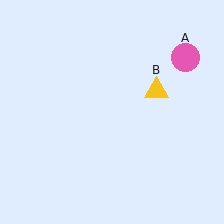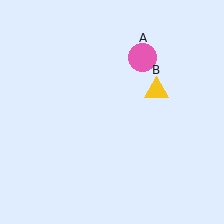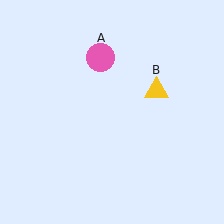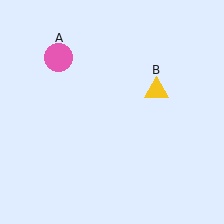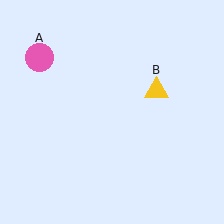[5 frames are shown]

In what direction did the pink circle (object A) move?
The pink circle (object A) moved left.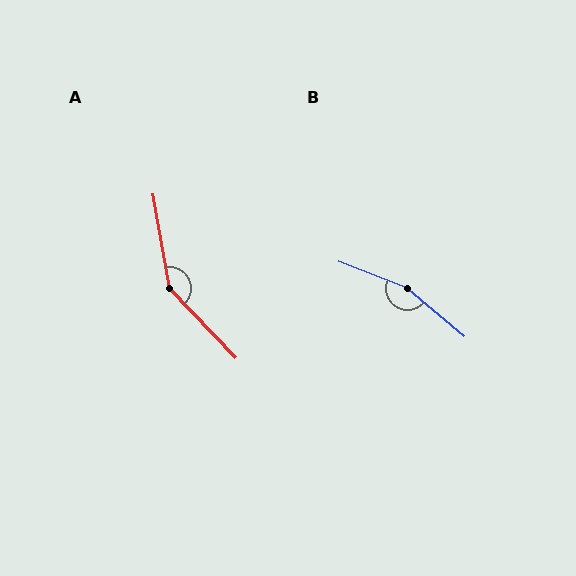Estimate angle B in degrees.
Approximately 161 degrees.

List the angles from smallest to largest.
A (146°), B (161°).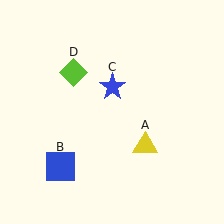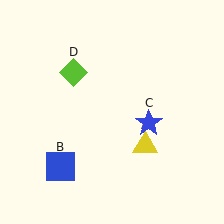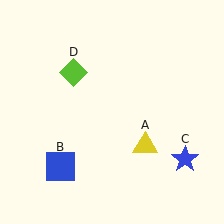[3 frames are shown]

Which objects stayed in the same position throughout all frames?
Yellow triangle (object A) and blue square (object B) and lime diamond (object D) remained stationary.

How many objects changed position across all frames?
1 object changed position: blue star (object C).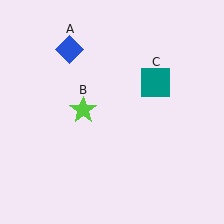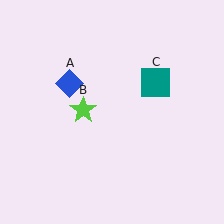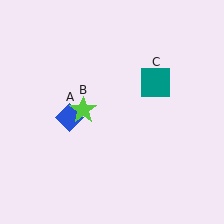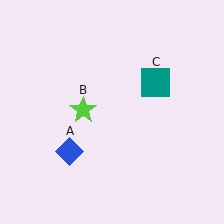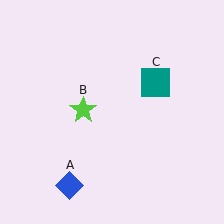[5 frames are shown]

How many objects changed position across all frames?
1 object changed position: blue diamond (object A).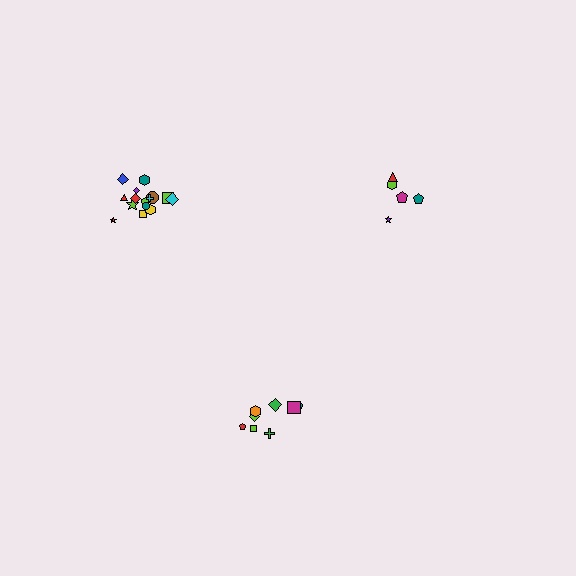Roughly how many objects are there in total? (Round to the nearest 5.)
Roughly 30 objects in total.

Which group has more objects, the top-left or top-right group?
The top-left group.